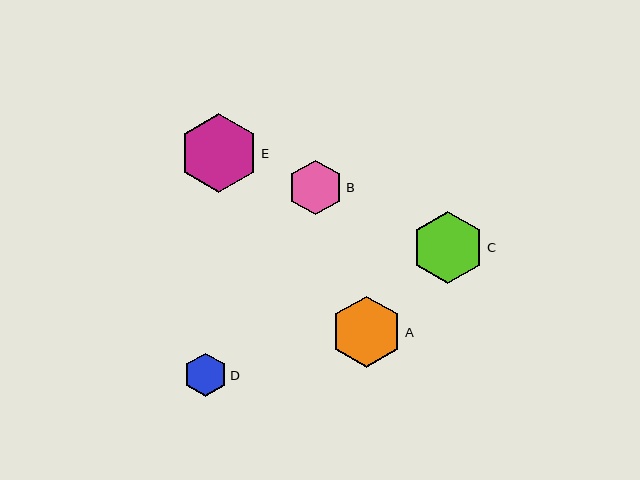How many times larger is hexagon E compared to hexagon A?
Hexagon E is approximately 1.1 times the size of hexagon A.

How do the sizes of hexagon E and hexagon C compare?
Hexagon E and hexagon C are approximately the same size.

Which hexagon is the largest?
Hexagon E is the largest with a size of approximately 79 pixels.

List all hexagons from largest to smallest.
From largest to smallest: E, C, A, B, D.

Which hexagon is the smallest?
Hexagon D is the smallest with a size of approximately 43 pixels.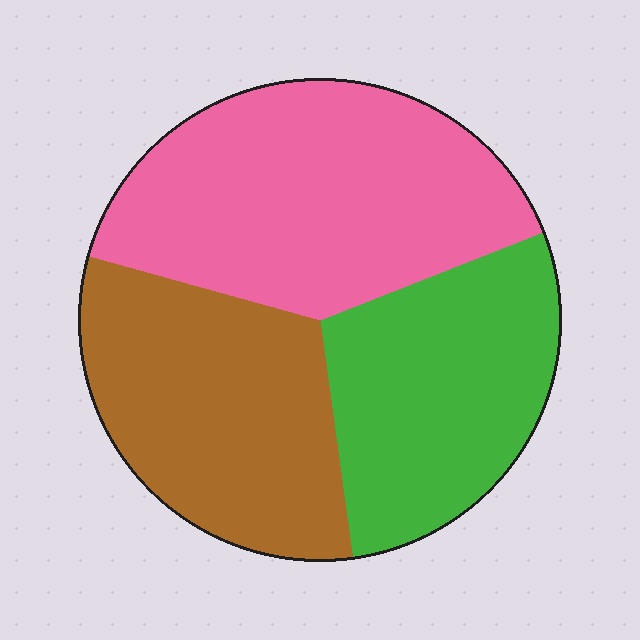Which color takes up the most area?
Pink, at roughly 40%.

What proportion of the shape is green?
Green covers about 30% of the shape.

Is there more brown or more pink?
Pink.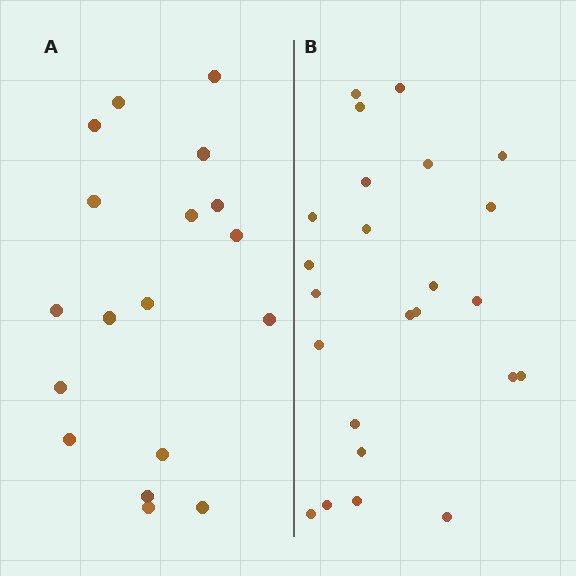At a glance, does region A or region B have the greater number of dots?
Region B (the right region) has more dots.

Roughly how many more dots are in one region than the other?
Region B has about 6 more dots than region A.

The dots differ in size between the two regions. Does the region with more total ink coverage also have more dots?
No. Region A has more total ink coverage because its dots are larger, but region B actually contains more individual dots. Total area can be misleading — the number of items is what matters here.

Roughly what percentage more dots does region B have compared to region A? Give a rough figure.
About 35% more.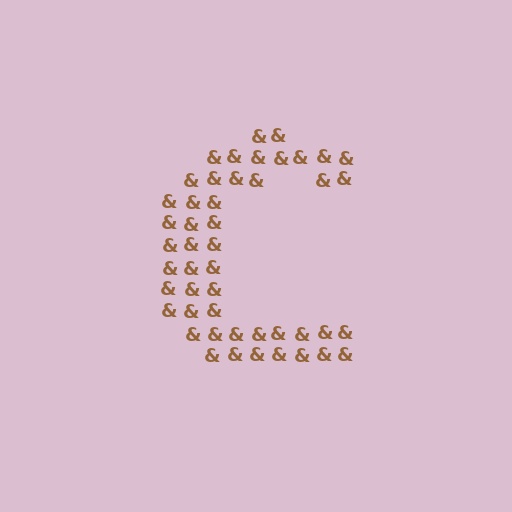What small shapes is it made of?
It is made of small ampersands.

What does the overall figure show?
The overall figure shows the letter C.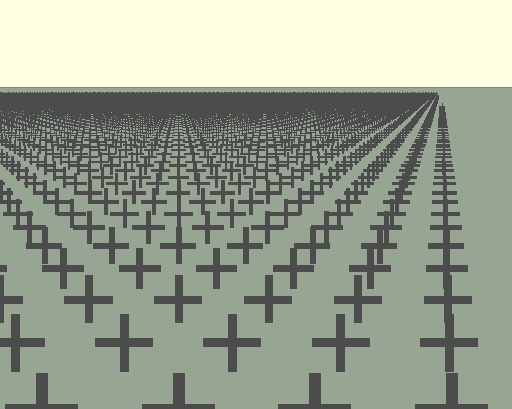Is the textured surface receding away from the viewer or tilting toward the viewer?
The surface is receding away from the viewer. Texture elements get smaller and denser toward the top.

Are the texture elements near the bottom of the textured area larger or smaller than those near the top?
Larger. Near the bottom, elements are closer to the viewer and appear at a bigger on-screen size.